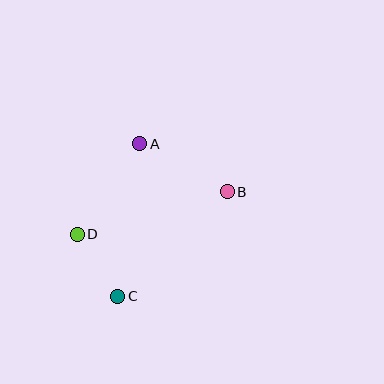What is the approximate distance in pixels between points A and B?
The distance between A and B is approximately 100 pixels.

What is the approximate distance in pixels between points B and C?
The distance between B and C is approximately 151 pixels.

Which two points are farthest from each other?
Points B and D are farthest from each other.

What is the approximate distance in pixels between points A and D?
The distance between A and D is approximately 110 pixels.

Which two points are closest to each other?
Points C and D are closest to each other.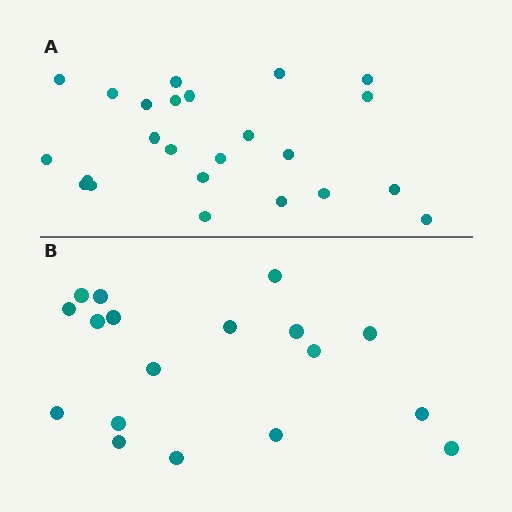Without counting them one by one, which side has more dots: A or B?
Region A (the top region) has more dots.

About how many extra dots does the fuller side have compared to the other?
Region A has about 6 more dots than region B.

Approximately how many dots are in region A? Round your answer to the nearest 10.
About 20 dots. (The exact count is 24, which rounds to 20.)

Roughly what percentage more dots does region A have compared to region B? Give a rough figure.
About 35% more.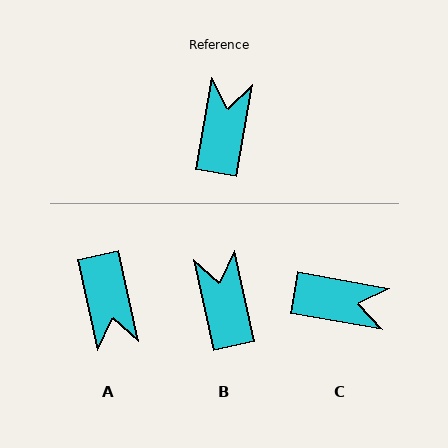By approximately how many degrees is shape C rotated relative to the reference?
Approximately 90 degrees clockwise.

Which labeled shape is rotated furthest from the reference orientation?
A, about 158 degrees away.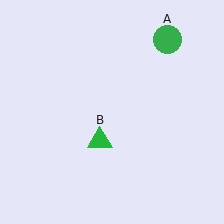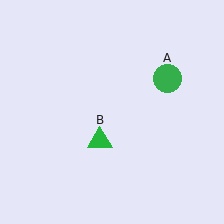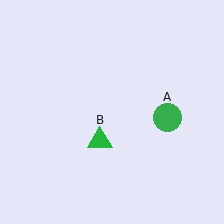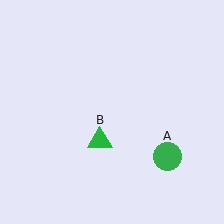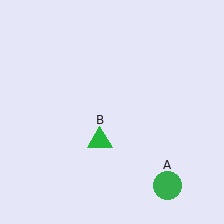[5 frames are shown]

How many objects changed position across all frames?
1 object changed position: green circle (object A).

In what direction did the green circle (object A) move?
The green circle (object A) moved down.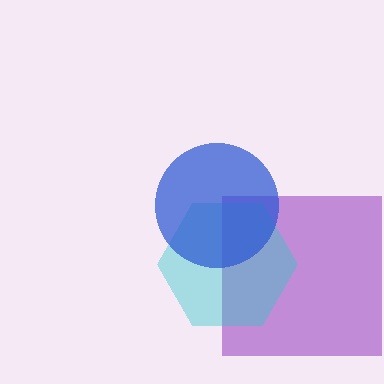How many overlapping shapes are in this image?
There are 3 overlapping shapes in the image.